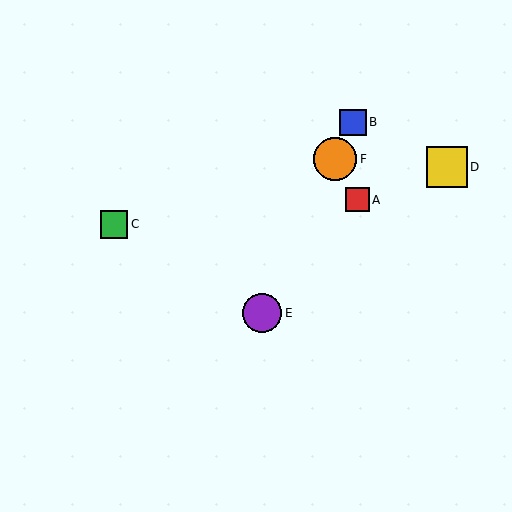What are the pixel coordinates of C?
Object C is at (114, 224).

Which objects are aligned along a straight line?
Objects B, E, F are aligned along a straight line.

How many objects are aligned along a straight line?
3 objects (B, E, F) are aligned along a straight line.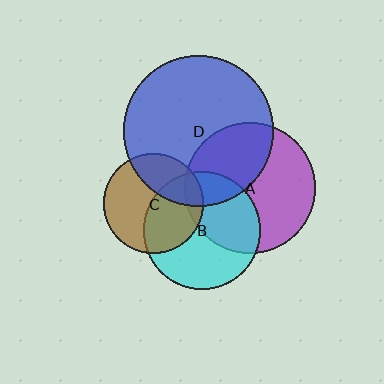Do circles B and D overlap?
Yes.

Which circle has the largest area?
Circle D (blue).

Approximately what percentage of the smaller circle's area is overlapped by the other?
Approximately 20%.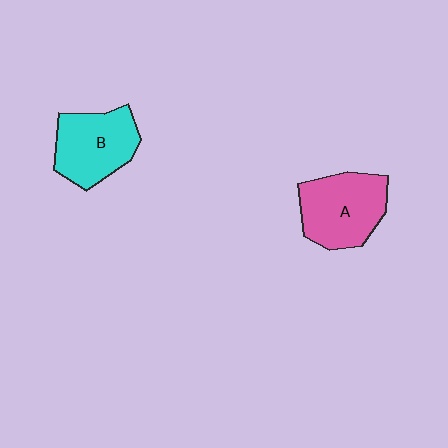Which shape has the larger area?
Shape A (pink).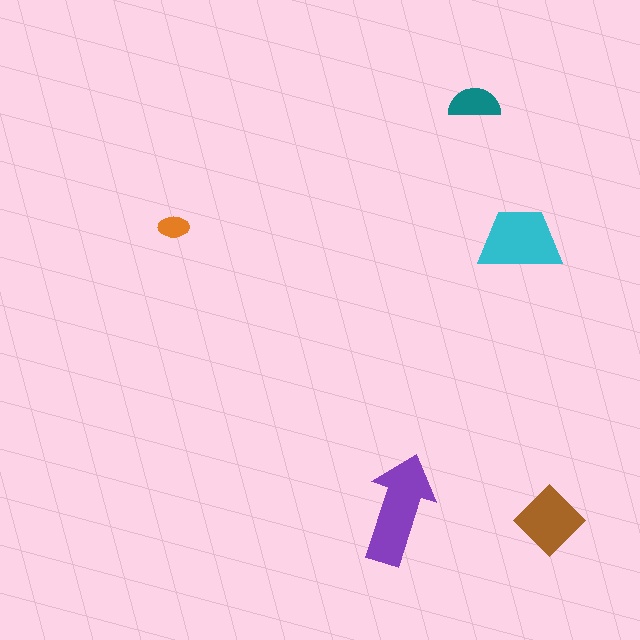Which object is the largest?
The purple arrow.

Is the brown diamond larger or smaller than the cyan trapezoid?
Smaller.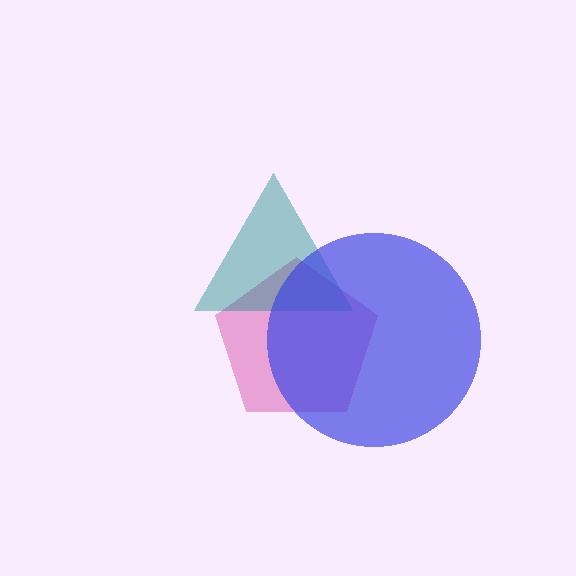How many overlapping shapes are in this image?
There are 3 overlapping shapes in the image.